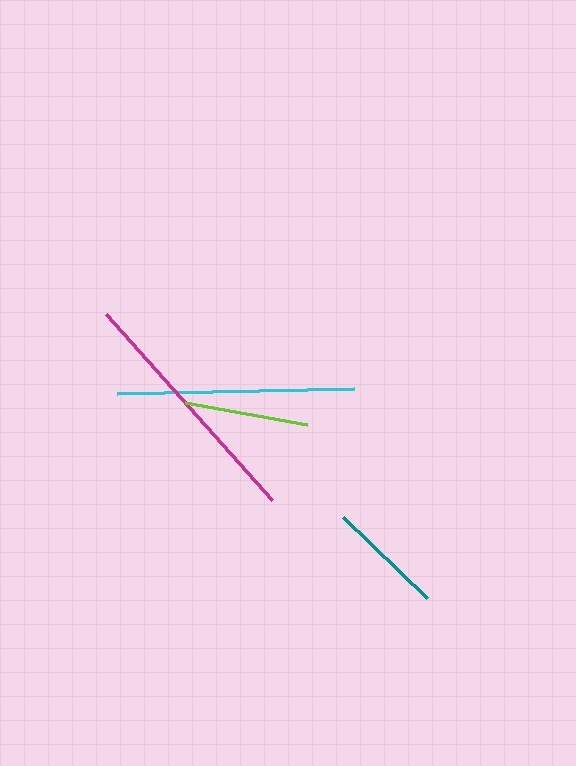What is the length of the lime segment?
The lime segment is approximately 124 pixels long.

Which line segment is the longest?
The magenta line is the longest at approximately 249 pixels.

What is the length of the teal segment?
The teal segment is approximately 117 pixels long.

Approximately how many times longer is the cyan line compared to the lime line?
The cyan line is approximately 1.9 times the length of the lime line.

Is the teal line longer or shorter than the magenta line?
The magenta line is longer than the teal line.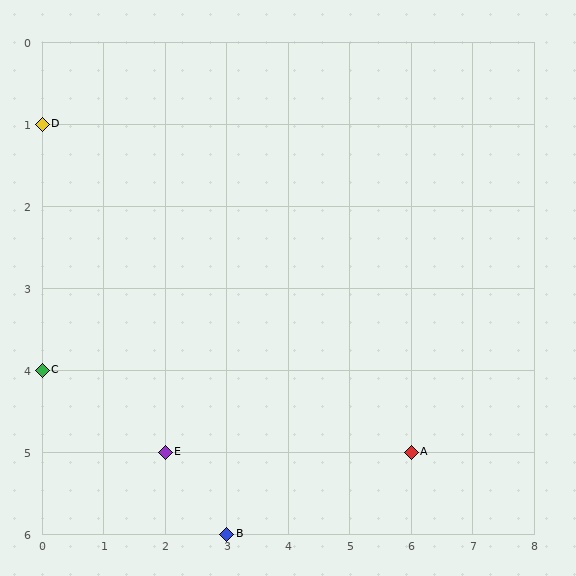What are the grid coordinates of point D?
Point D is at grid coordinates (0, 1).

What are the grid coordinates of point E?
Point E is at grid coordinates (2, 5).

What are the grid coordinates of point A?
Point A is at grid coordinates (6, 5).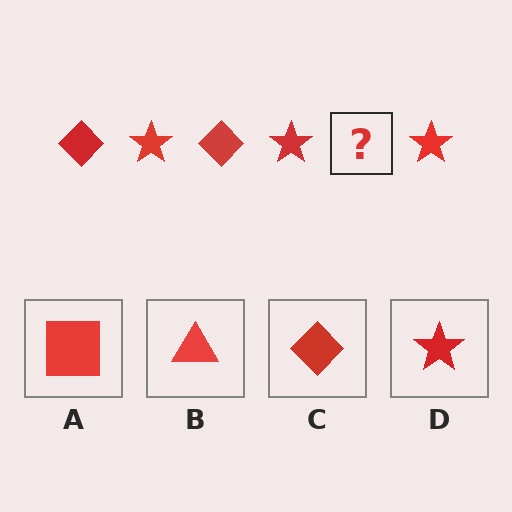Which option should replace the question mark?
Option C.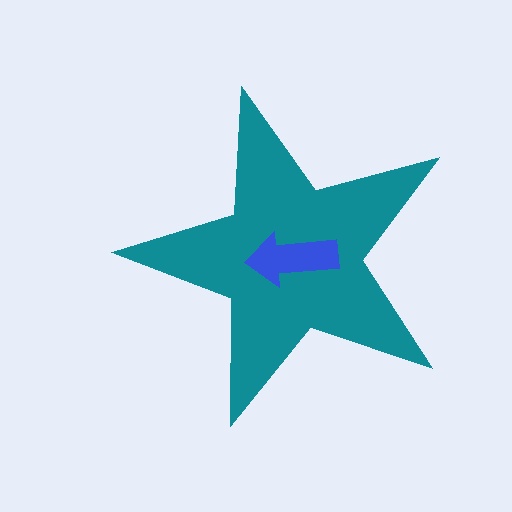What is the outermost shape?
The teal star.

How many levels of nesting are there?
2.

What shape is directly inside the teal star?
The blue arrow.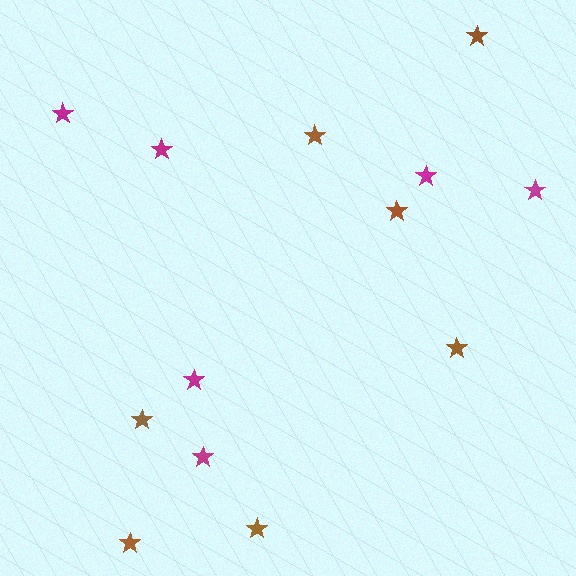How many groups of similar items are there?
There are 2 groups: one group of brown stars (7) and one group of magenta stars (6).